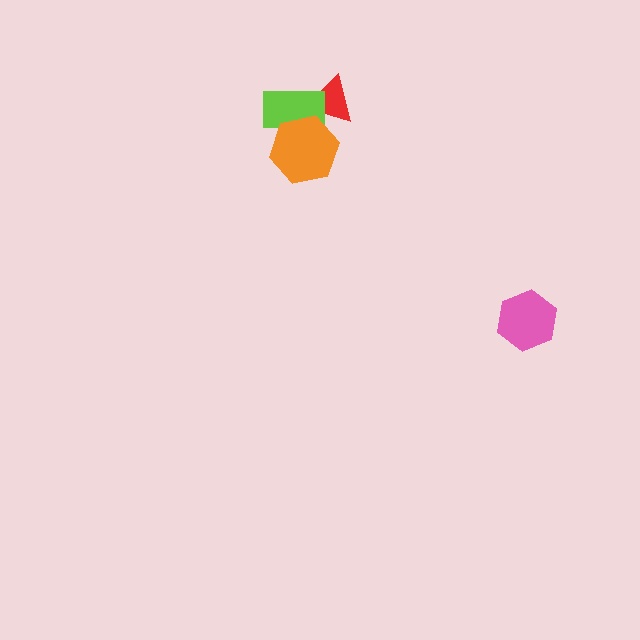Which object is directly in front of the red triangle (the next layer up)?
The lime rectangle is directly in front of the red triangle.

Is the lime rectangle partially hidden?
Yes, it is partially covered by another shape.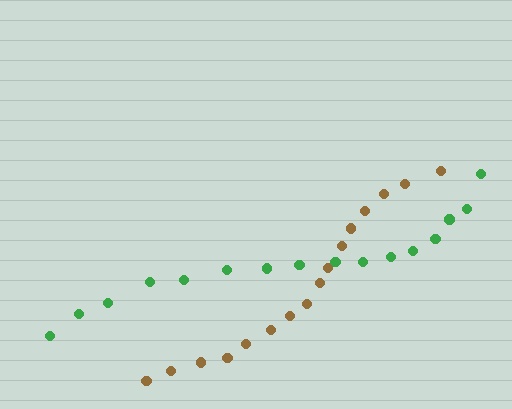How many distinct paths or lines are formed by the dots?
There are 2 distinct paths.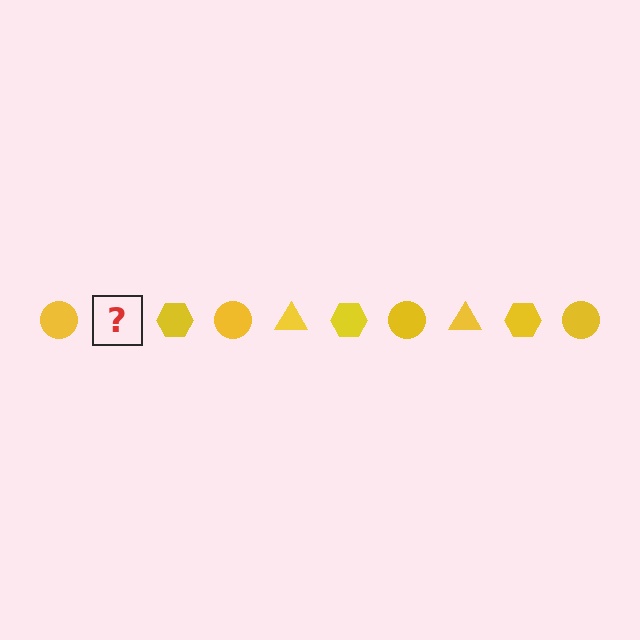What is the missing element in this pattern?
The missing element is a yellow triangle.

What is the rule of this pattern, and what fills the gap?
The rule is that the pattern cycles through circle, triangle, hexagon shapes in yellow. The gap should be filled with a yellow triangle.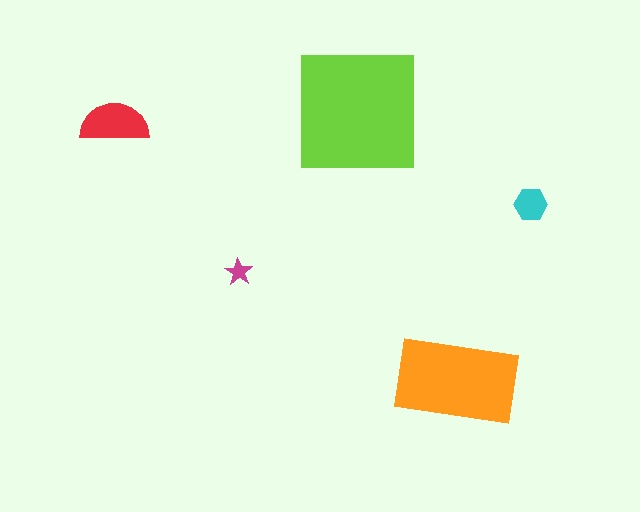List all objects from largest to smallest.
The lime square, the orange rectangle, the red semicircle, the cyan hexagon, the magenta star.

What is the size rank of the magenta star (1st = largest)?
5th.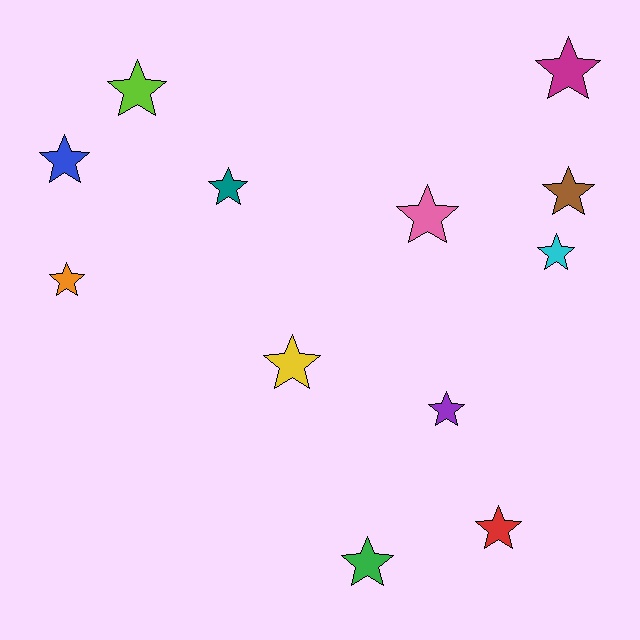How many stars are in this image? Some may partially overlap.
There are 12 stars.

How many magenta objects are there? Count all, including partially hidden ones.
There is 1 magenta object.